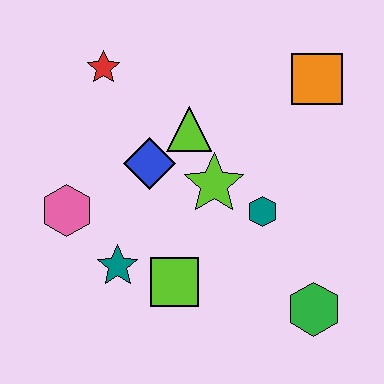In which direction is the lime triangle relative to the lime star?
The lime triangle is above the lime star.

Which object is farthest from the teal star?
The orange square is farthest from the teal star.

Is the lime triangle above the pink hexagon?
Yes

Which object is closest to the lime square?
The teal star is closest to the lime square.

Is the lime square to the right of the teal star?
Yes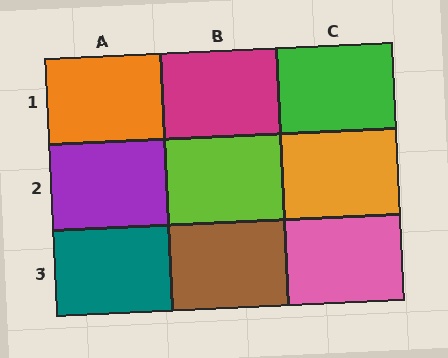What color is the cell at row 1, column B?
Magenta.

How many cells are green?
1 cell is green.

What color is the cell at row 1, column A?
Orange.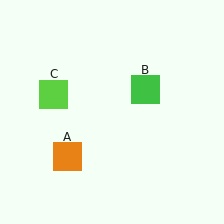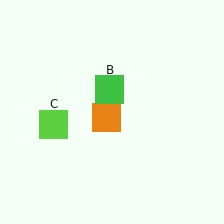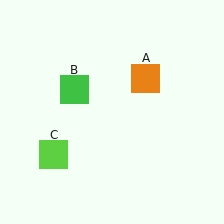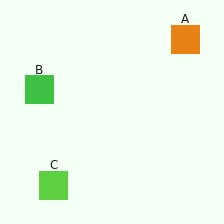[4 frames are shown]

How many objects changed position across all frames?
3 objects changed position: orange square (object A), green square (object B), lime square (object C).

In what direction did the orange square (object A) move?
The orange square (object A) moved up and to the right.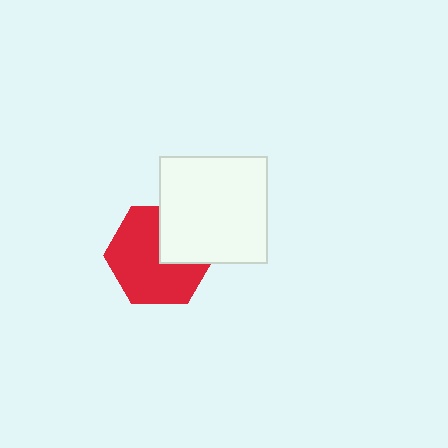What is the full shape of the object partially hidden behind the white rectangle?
The partially hidden object is a red hexagon.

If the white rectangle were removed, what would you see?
You would see the complete red hexagon.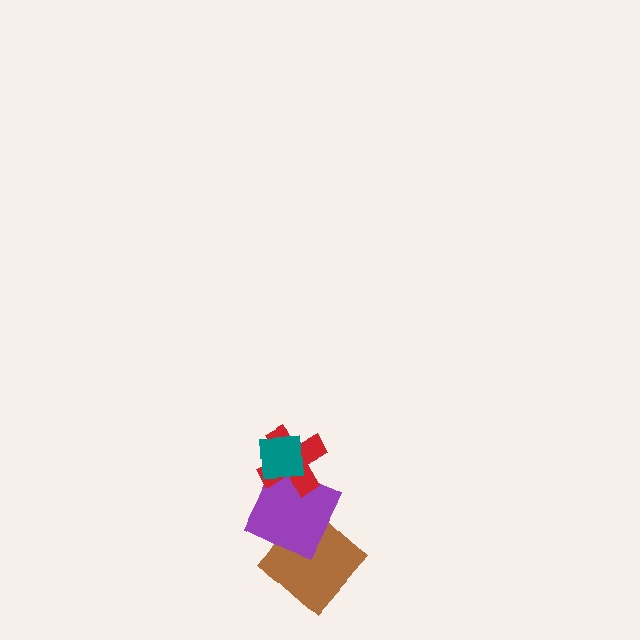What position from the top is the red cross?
The red cross is 2nd from the top.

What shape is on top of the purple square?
The red cross is on top of the purple square.